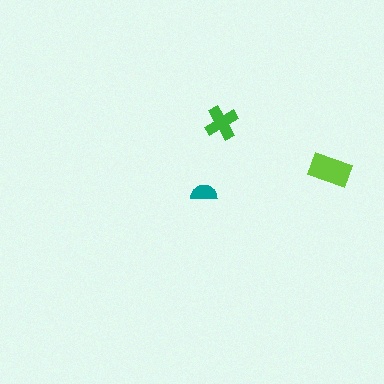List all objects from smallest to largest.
The teal semicircle, the green cross, the lime rectangle.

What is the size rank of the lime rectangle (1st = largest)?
1st.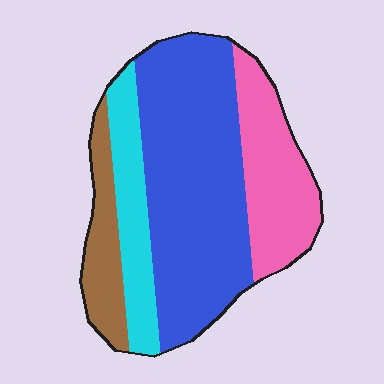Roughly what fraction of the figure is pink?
Pink covers around 20% of the figure.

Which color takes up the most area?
Blue, at roughly 50%.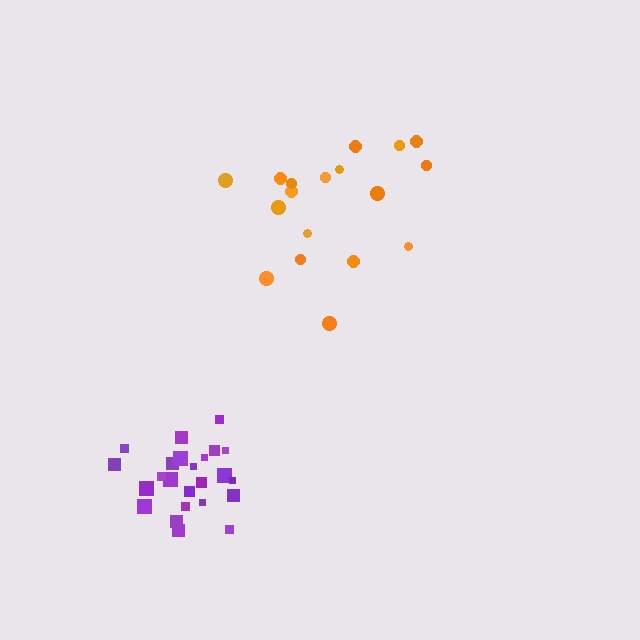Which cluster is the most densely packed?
Purple.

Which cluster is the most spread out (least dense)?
Orange.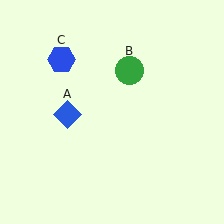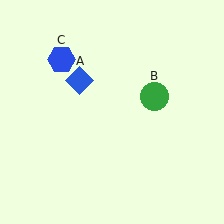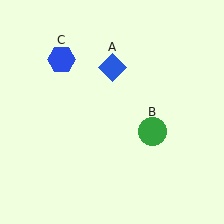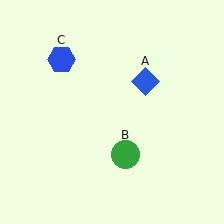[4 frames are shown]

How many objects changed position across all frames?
2 objects changed position: blue diamond (object A), green circle (object B).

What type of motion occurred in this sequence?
The blue diamond (object A), green circle (object B) rotated clockwise around the center of the scene.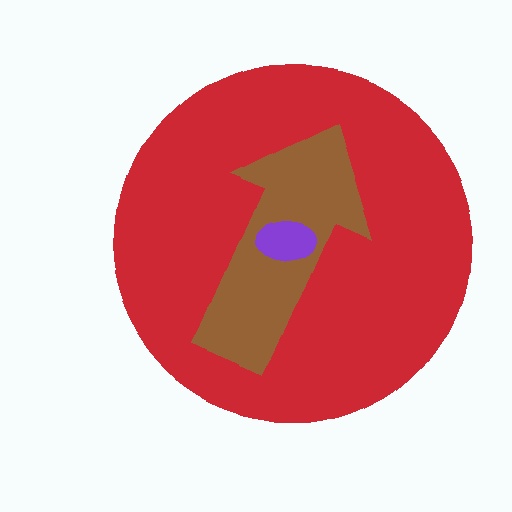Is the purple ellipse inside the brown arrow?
Yes.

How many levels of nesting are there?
3.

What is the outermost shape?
The red circle.